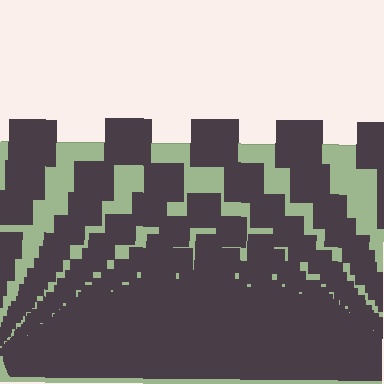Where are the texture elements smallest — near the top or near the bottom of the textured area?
Near the bottom.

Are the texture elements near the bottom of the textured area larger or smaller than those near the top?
Smaller. The gradient is inverted — elements near the bottom are smaller and denser.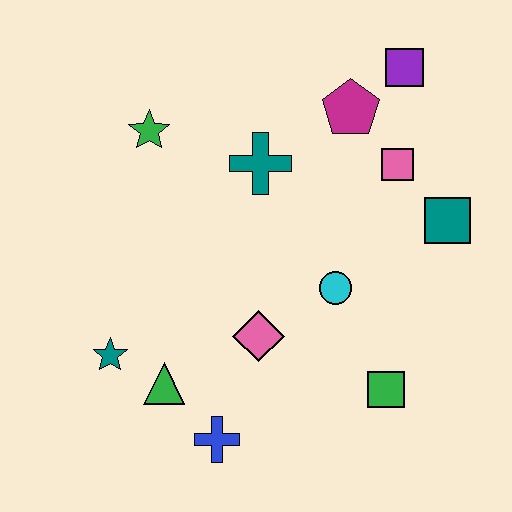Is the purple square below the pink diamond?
No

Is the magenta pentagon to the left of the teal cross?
No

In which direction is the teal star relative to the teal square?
The teal star is to the left of the teal square.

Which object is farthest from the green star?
The green square is farthest from the green star.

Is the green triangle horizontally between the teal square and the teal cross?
No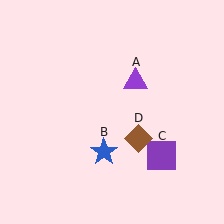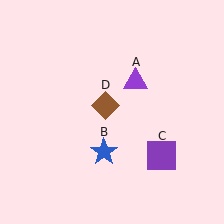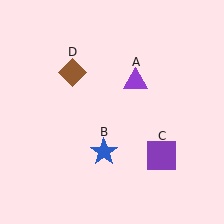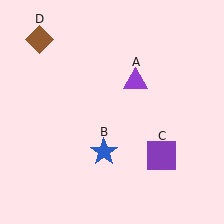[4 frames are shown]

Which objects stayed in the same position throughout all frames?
Purple triangle (object A) and blue star (object B) and purple square (object C) remained stationary.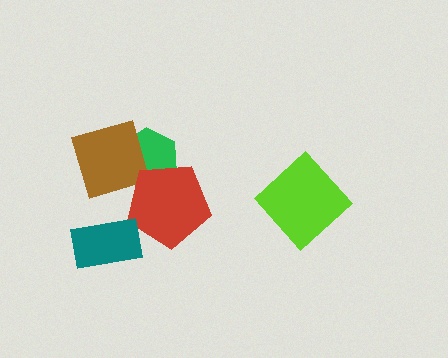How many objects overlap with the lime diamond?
0 objects overlap with the lime diamond.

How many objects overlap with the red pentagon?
1 object overlaps with the red pentagon.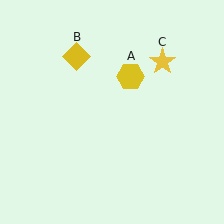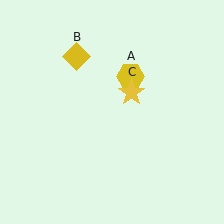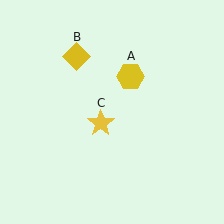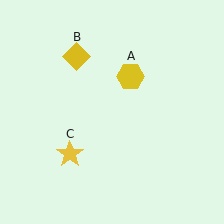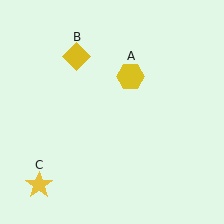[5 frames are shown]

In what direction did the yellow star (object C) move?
The yellow star (object C) moved down and to the left.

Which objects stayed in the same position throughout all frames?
Yellow hexagon (object A) and yellow diamond (object B) remained stationary.